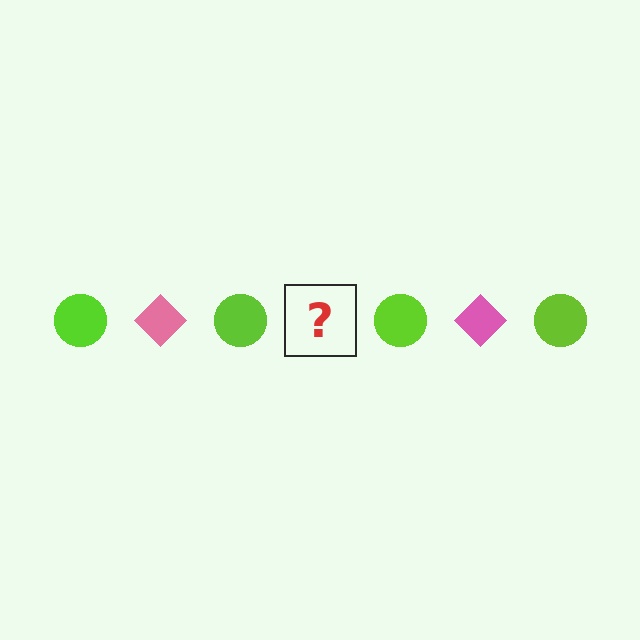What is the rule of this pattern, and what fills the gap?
The rule is that the pattern alternates between lime circle and pink diamond. The gap should be filled with a pink diamond.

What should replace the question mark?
The question mark should be replaced with a pink diamond.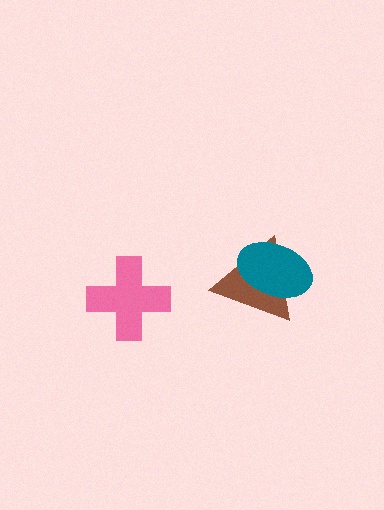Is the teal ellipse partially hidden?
No, no other shape covers it.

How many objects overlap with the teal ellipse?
1 object overlaps with the teal ellipse.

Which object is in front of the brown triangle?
The teal ellipse is in front of the brown triangle.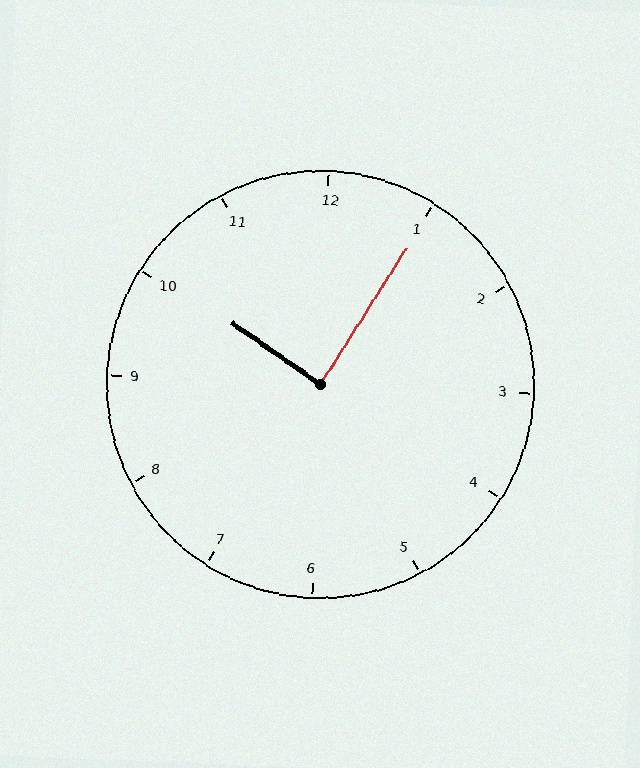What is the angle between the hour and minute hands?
Approximately 88 degrees.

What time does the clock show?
10:05.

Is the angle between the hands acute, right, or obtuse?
It is right.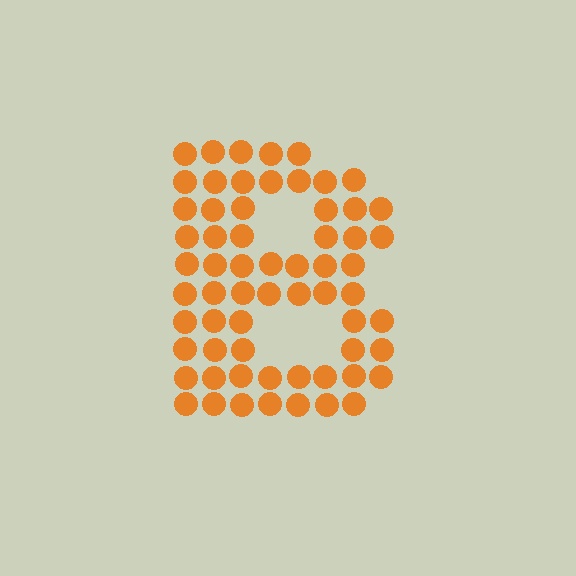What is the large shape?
The large shape is the letter B.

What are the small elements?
The small elements are circles.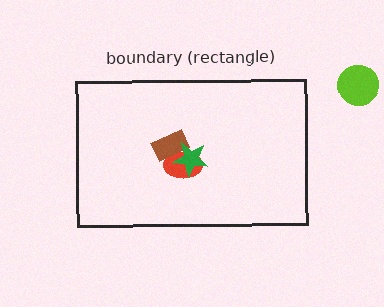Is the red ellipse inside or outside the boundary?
Inside.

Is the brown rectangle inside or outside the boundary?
Inside.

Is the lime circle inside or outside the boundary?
Outside.